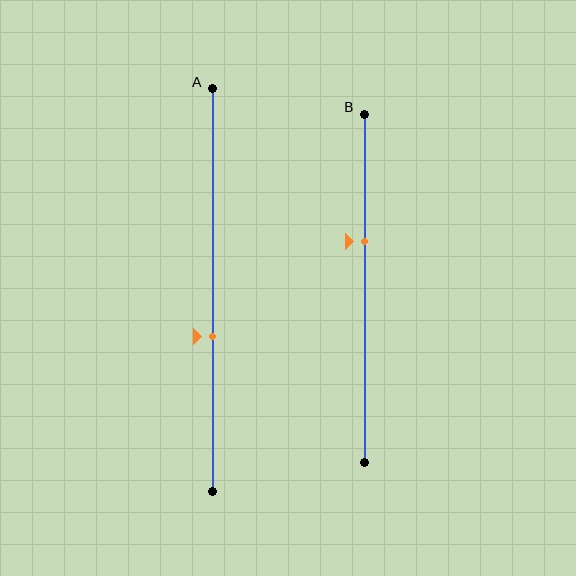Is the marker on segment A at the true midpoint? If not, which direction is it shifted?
No, the marker on segment A is shifted downward by about 12% of the segment length.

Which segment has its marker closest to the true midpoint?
Segment A has its marker closest to the true midpoint.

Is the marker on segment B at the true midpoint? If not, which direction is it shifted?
No, the marker on segment B is shifted upward by about 14% of the segment length.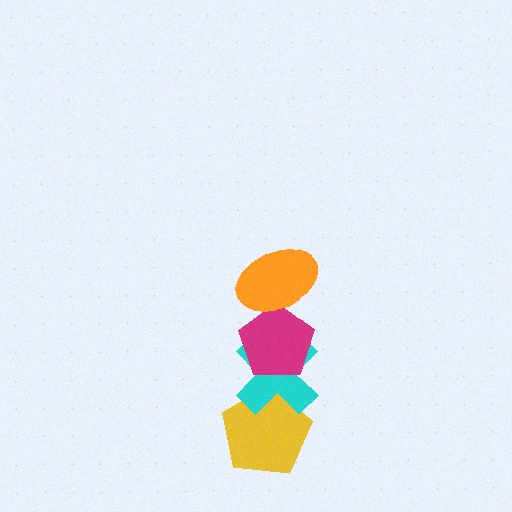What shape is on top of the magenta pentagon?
The orange ellipse is on top of the magenta pentagon.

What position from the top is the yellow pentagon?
The yellow pentagon is 4th from the top.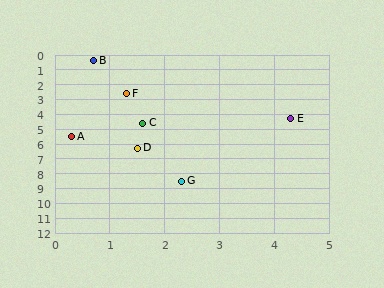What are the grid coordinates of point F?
Point F is at approximately (1.3, 2.6).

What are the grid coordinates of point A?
Point A is at approximately (0.3, 5.5).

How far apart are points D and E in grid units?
Points D and E are about 3.4 grid units apart.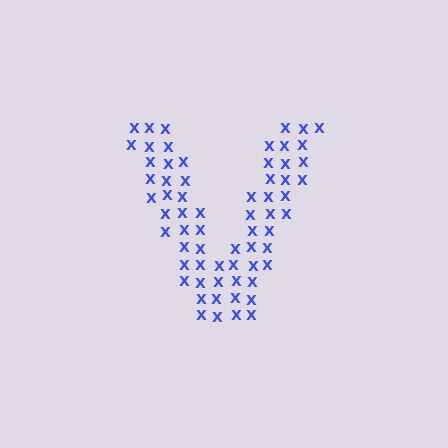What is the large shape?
The large shape is the letter V.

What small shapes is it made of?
It is made of small letter X's.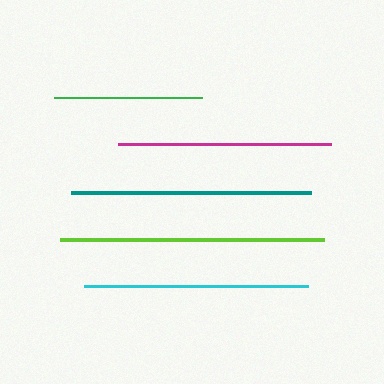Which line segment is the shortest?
The green line is the shortest at approximately 148 pixels.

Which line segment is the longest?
The lime line is the longest at approximately 264 pixels.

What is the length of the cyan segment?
The cyan segment is approximately 224 pixels long.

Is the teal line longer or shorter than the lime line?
The lime line is longer than the teal line.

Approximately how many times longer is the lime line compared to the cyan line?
The lime line is approximately 1.2 times the length of the cyan line.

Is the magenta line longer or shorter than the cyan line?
The cyan line is longer than the magenta line.